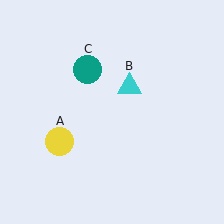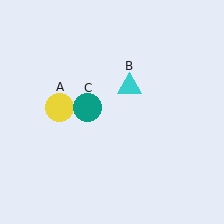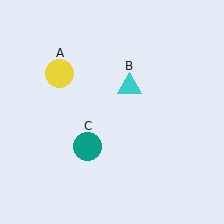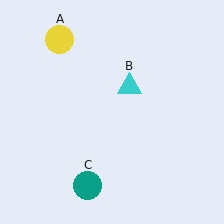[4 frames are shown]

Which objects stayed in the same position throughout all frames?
Cyan triangle (object B) remained stationary.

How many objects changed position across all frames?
2 objects changed position: yellow circle (object A), teal circle (object C).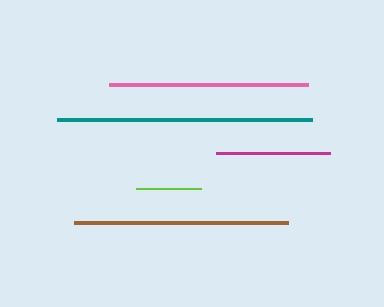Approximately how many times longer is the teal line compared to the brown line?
The teal line is approximately 1.2 times the length of the brown line.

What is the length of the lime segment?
The lime segment is approximately 65 pixels long.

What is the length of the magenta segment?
The magenta segment is approximately 114 pixels long.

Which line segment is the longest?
The teal line is the longest at approximately 255 pixels.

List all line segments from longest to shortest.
From longest to shortest: teal, brown, pink, magenta, lime.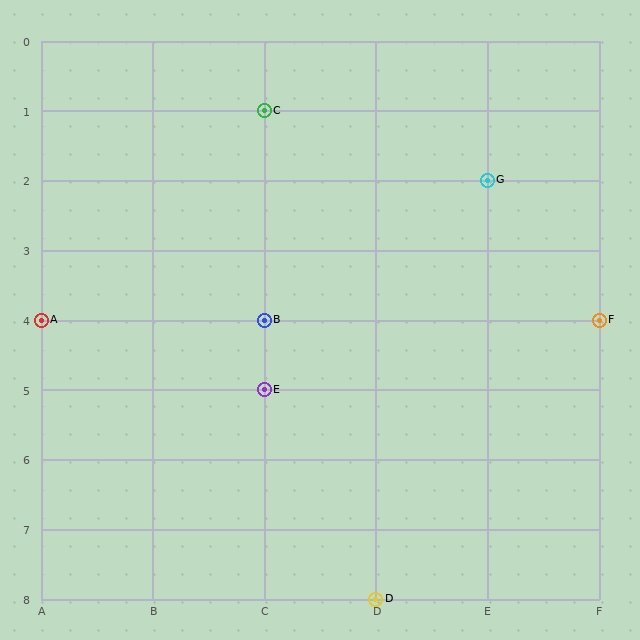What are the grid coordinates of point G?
Point G is at grid coordinates (E, 2).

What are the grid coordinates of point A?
Point A is at grid coordinates (A, 4).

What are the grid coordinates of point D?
Point D is at grid coordinates (D, 8).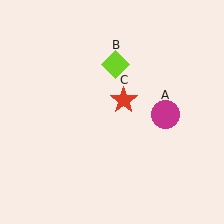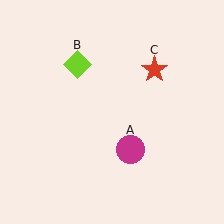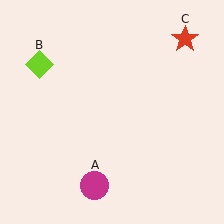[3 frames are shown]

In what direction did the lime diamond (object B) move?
The lime diamond (object B) moved left.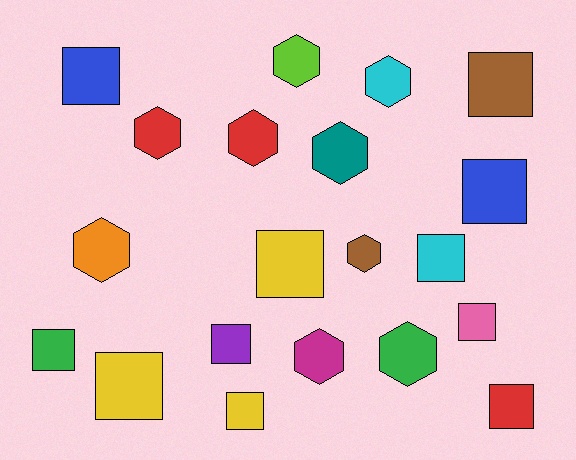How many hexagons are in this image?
There are 9 hexagons.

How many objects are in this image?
There are 20 objects.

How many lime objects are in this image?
There is 1 lime object.